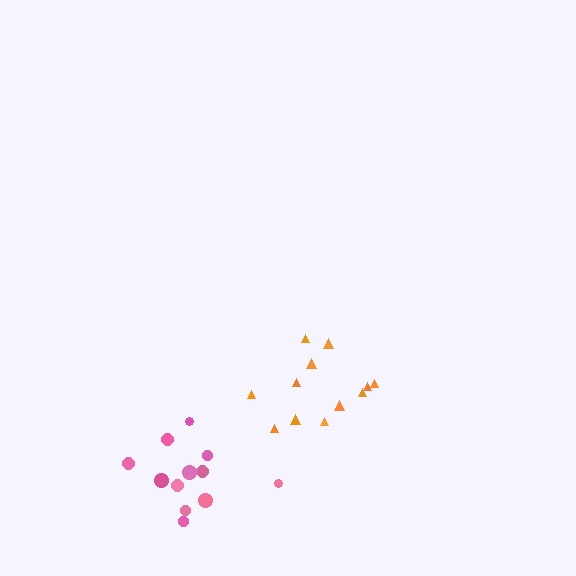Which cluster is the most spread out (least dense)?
Pink.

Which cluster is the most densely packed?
Orange.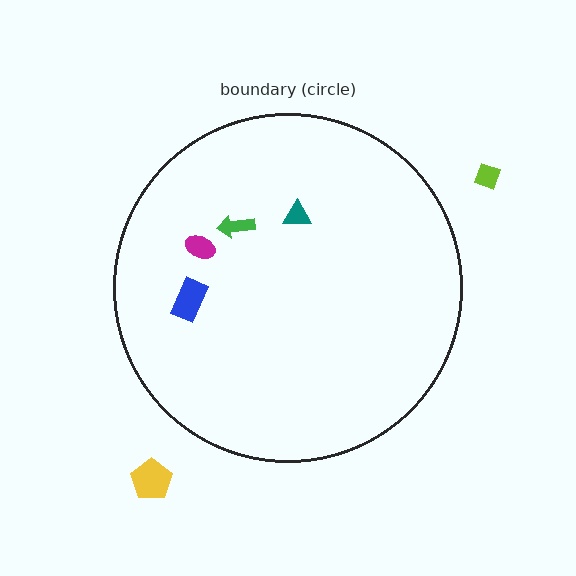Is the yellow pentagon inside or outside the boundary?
Outside.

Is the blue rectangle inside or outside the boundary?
Inside.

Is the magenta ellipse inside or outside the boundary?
Inside.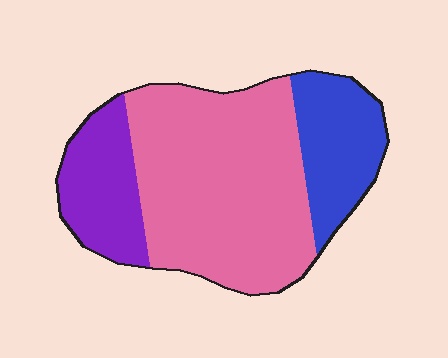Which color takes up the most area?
Pink, at roughly 60%.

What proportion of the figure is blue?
Blue covers about 20% of the figure.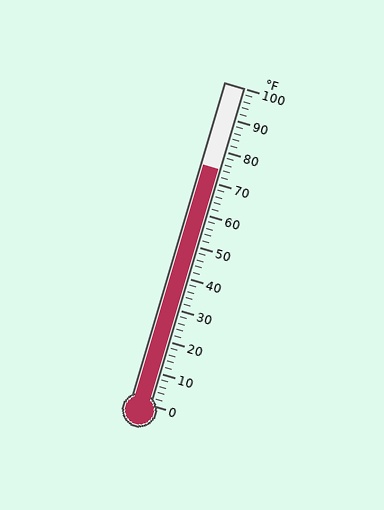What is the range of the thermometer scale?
The thermometer scale ranges from 0°F to 100°F.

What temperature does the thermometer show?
The thermometer shows approximately 74°F.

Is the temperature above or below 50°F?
The temperature is above 50°F.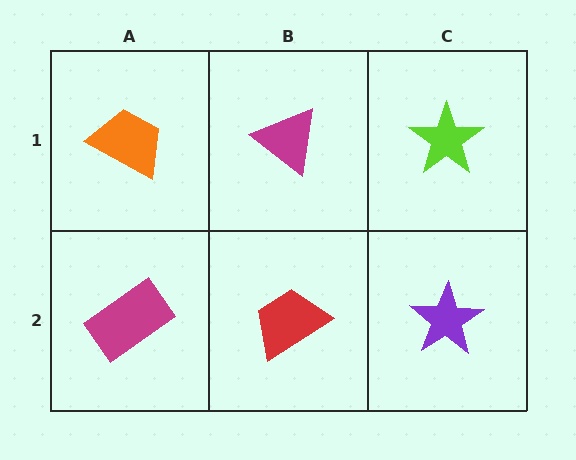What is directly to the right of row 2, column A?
A red trapezoid.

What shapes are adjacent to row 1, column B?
A red trapezoid (row 2, column B), an orange trapezoid (row 1, column A), a lime star (row 1, column C).